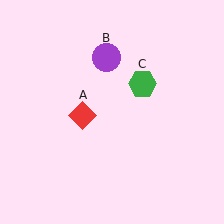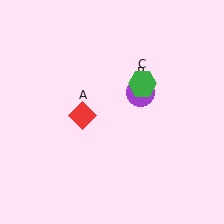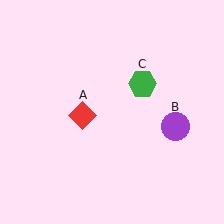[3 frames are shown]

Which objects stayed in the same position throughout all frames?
Red diamond (object A) and green hexagon (object C) remained stationary.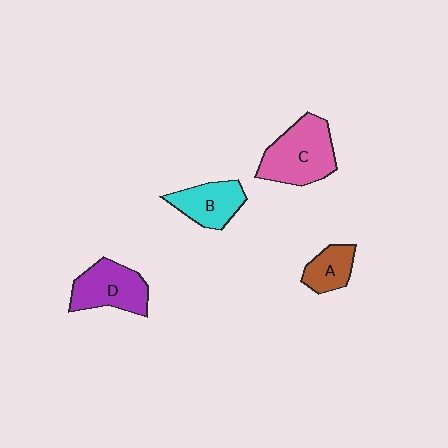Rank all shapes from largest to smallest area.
From largest to smallest: C (pink), D (purple), B (cyan), A (brown).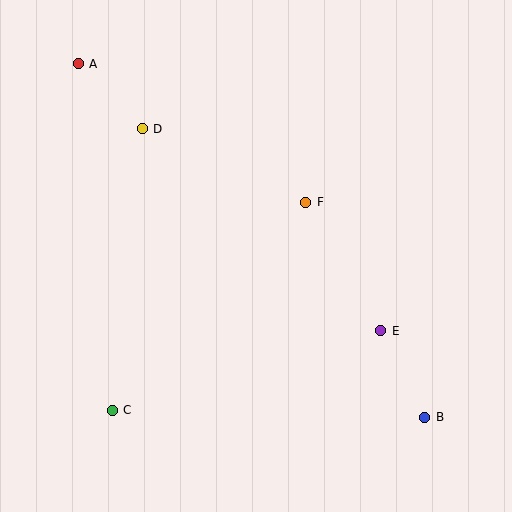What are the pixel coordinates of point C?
Point C is at (112, 410).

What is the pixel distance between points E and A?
The distance between E and A is 403 pixels.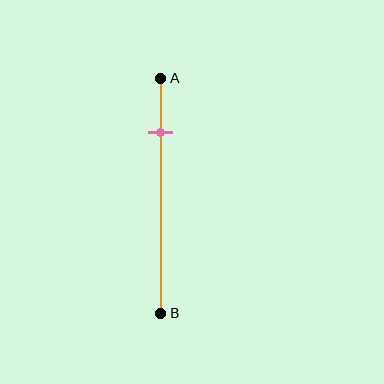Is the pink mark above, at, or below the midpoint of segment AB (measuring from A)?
The pink mark is above the midpoint of segment AB.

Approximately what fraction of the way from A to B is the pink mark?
The pink mark is approximately 25% of the way from A to B.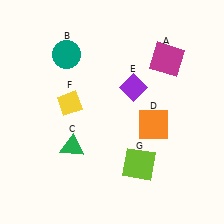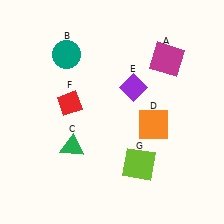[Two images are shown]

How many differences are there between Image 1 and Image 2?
There is 1 difference between the two images.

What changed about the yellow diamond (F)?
In Image 1, F is yellow. In Image 2, it changed to red.